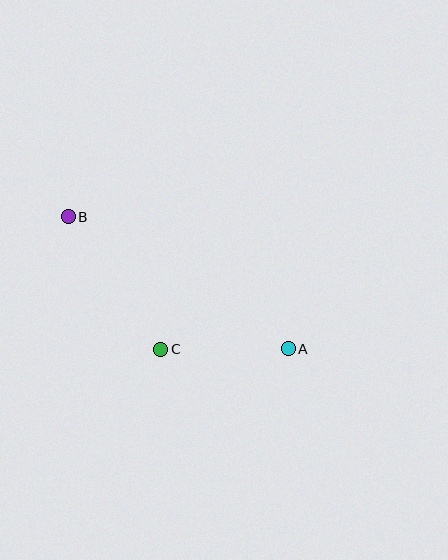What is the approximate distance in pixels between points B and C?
The distance between B and C is approximately 161 pixels.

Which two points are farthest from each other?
Points A and B are farthest from each other.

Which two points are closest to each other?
Points A and C are closest to each other.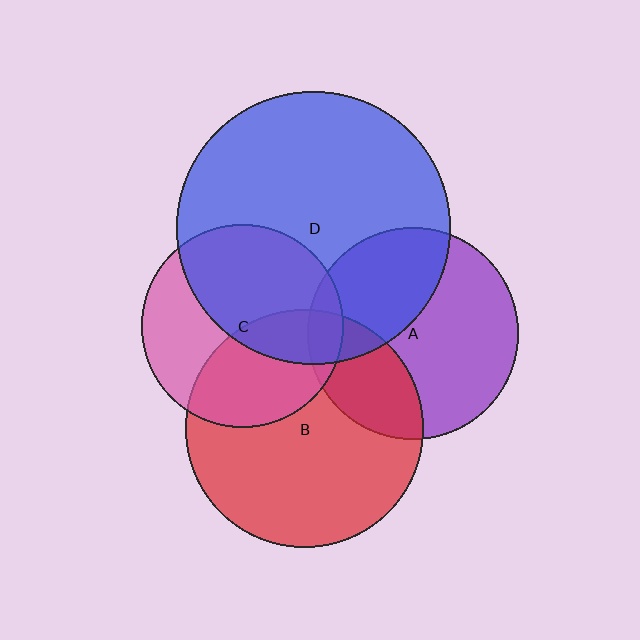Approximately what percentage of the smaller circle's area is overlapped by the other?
Approximately 10%.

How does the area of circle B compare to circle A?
Approximately 1.3 times.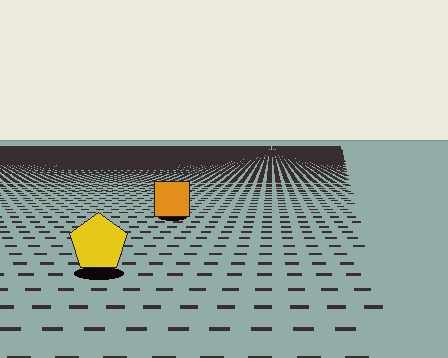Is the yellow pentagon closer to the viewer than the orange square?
Yes. The yellow pentagon is closer — you can tell from the texture gradient: the ground texture is coarser near it.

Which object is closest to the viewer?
The yellow pentagon is closest. The texture marks near it are larger and more spread out.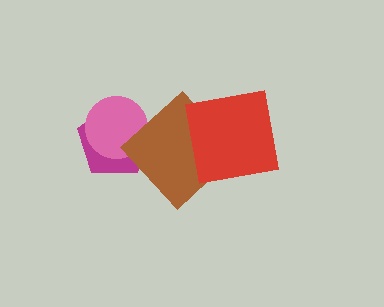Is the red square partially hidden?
No, no other shape covers it.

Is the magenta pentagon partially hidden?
Yes, it is partially covered by another shape.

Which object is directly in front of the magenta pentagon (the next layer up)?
The pink circle is directly in front of the magenta pentagon.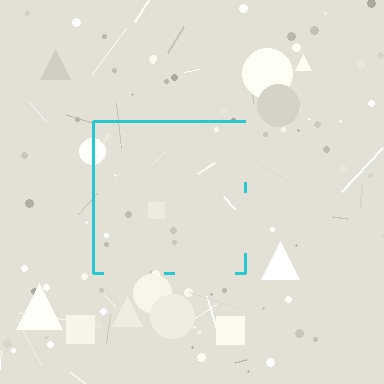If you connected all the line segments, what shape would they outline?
They would outline a square.